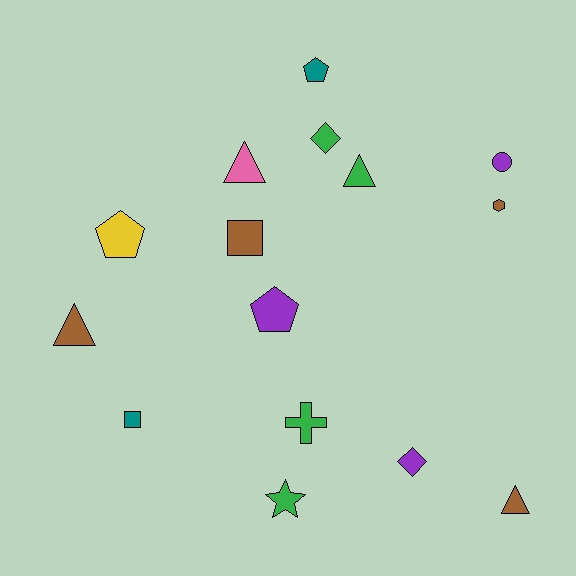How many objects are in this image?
There are 15 objects.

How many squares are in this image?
There are 2 squares.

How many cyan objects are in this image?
There are no cyan objects.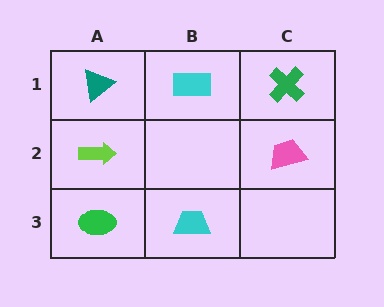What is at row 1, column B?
A cyan rectangle.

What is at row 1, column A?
A teal triangle.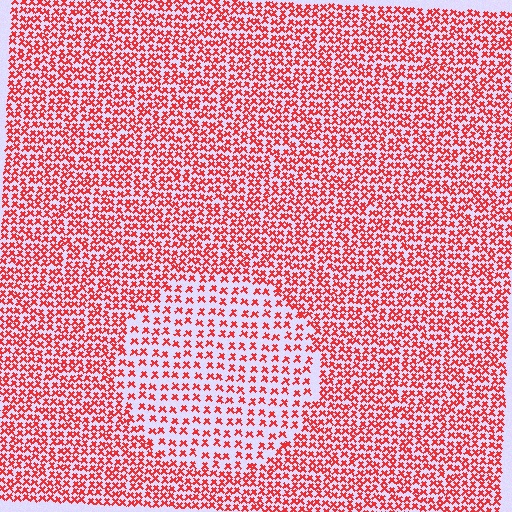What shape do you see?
I see a circle.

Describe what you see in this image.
The image contains small red elements arranged at two different densities. A circle-shaped region is visible where the elements are less densely packed than the surrounding area.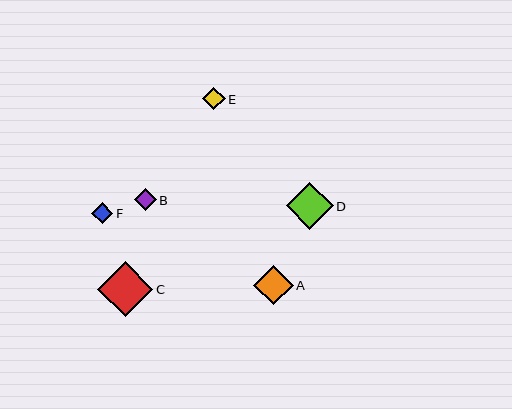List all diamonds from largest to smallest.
From largest to smallest: C, D, A, E, B, F.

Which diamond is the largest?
Diamond C is the largest with a size of approximately 55 pixels.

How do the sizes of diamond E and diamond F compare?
Diamond E and diamond F are approximately the same size.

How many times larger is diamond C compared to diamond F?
Diamond C is approximately 2.6 times the size of diamond F.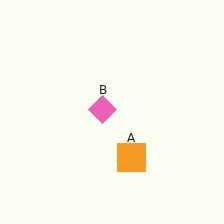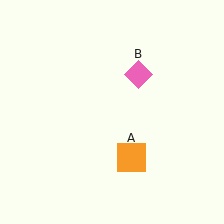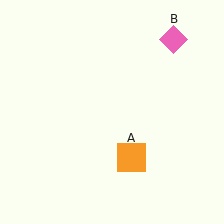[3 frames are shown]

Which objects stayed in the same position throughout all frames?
Orange square (object A) remained stationary.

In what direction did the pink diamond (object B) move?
The pink diamond (object B) moved up and to the right.